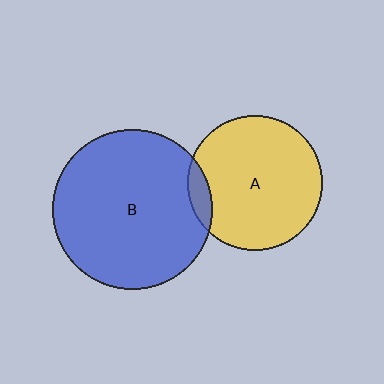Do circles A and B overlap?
Yes.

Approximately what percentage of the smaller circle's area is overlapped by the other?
Approximately 10%.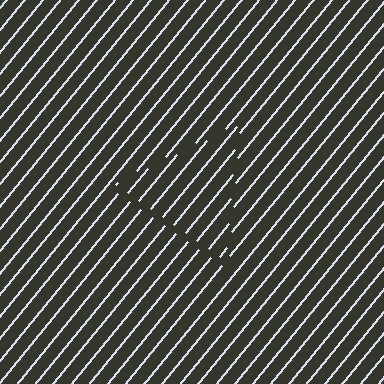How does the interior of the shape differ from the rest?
The interior of the shape contains the same grating, shifted by half a period — the contour is defined by the phase discontinuity where line-ends from the inner and outer gratings abut.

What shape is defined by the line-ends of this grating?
An illusory triangle. The interior of the shape contains the same grating, shifted by half a period — the contour is defined by the phase discontinuity where line-ends from the inner and outer gratings abut.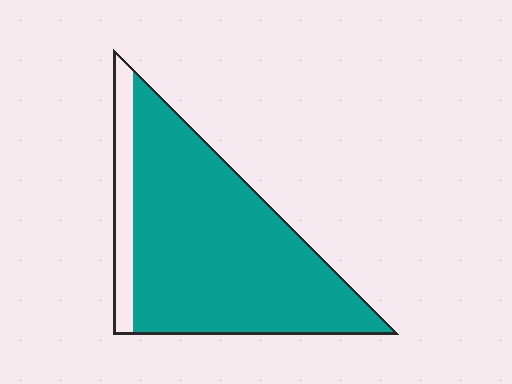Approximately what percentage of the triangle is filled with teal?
Approximately 85%.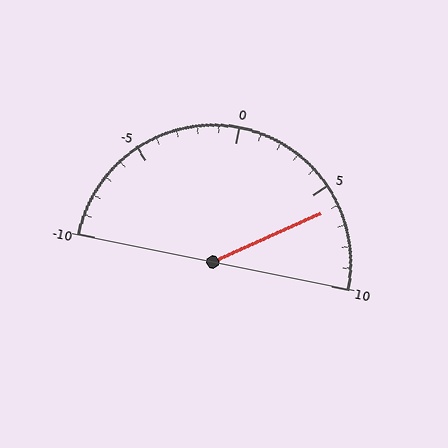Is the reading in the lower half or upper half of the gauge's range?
The reading is in the upper half of the range (-10 to 10).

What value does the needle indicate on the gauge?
The needle indicates approximately 6.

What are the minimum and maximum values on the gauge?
The gauge ranges from -10 to 10.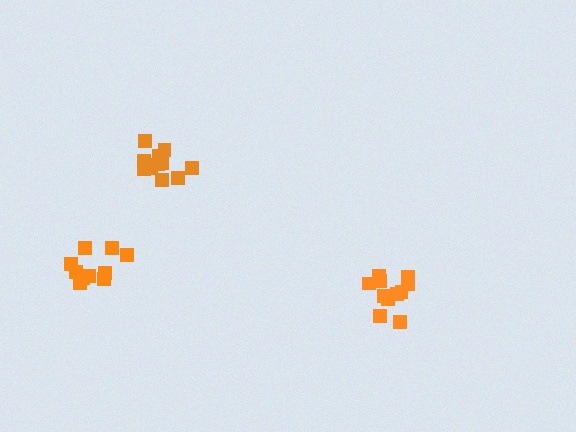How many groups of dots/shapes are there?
There are 3 groups.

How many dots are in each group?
Group 1: 11 dots, Group 2: 10 dots, Group 3: 11 dots (32 total).